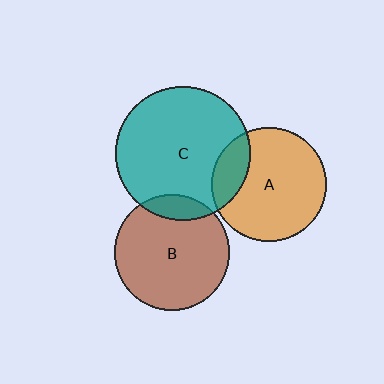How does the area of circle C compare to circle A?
Approximately 1.4 times.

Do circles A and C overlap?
Yes.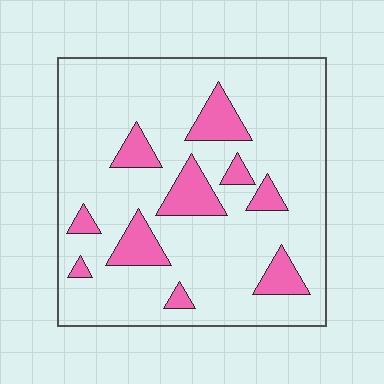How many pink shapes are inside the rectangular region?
10.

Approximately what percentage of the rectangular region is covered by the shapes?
Approximately 15%.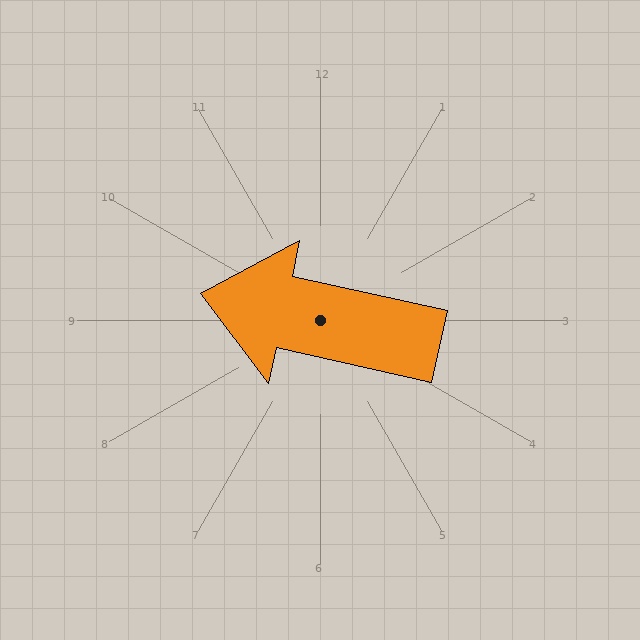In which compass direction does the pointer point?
West.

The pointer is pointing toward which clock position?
Roughly 9 o'clock.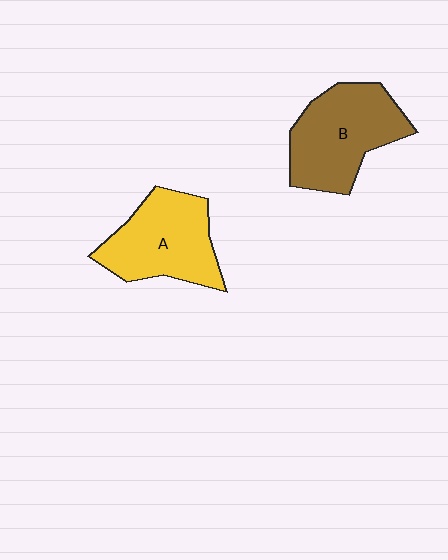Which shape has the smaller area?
Shape A (yellow).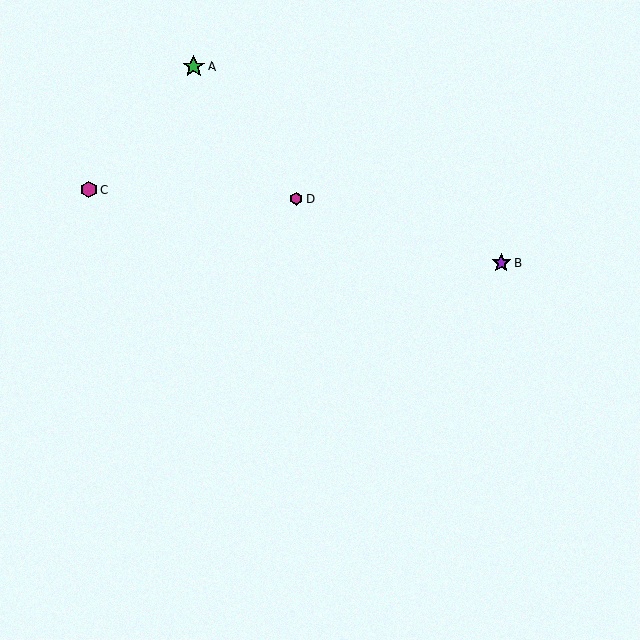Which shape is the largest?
The green star (labeled A) is the largest.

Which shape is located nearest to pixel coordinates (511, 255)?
The purple star (labeled B) at (502, 263) is nearest to that location.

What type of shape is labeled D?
Shape D is a magenta hexagon.